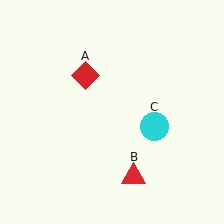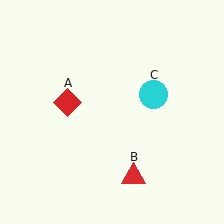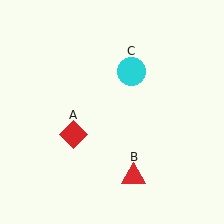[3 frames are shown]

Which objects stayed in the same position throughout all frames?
Red triangle (object B) remained stationary.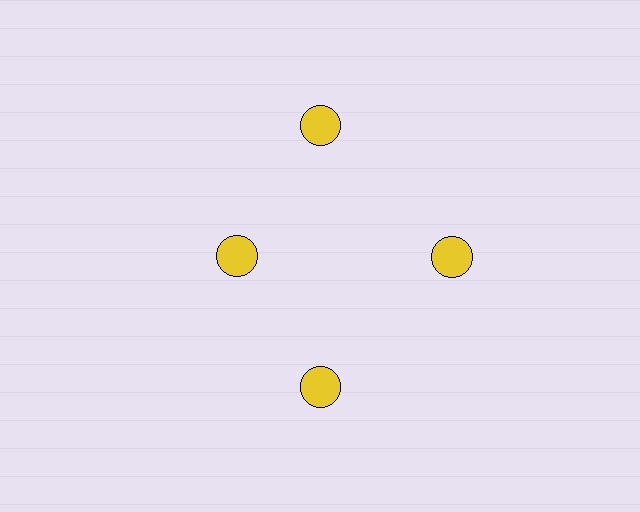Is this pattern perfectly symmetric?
No. The 4 yellow circles are arranged in a ring, but one element near the 9 o'clock position is pulled inward toward the center, breaking the 4-fold rotational symmetry.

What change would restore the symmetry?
The symmetry would be restored by moving it outward, back onto the ring so that all 4 circles sit at equal angles and equal distance from the center.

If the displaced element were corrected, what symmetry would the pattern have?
It would have 4-fold rotational symmetry — the pattern would map onto itself every 90 degrees.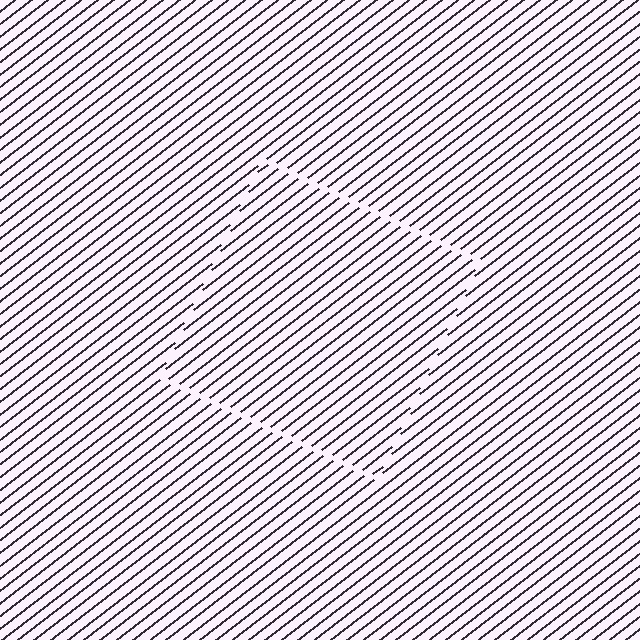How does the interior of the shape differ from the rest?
The interior of the shape contains the same grating, shifted by half a period — the contour is defined by the phase discontinuity where line-ends from the inner and outer gratings abut.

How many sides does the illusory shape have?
4 sides — the line-ends trace a square.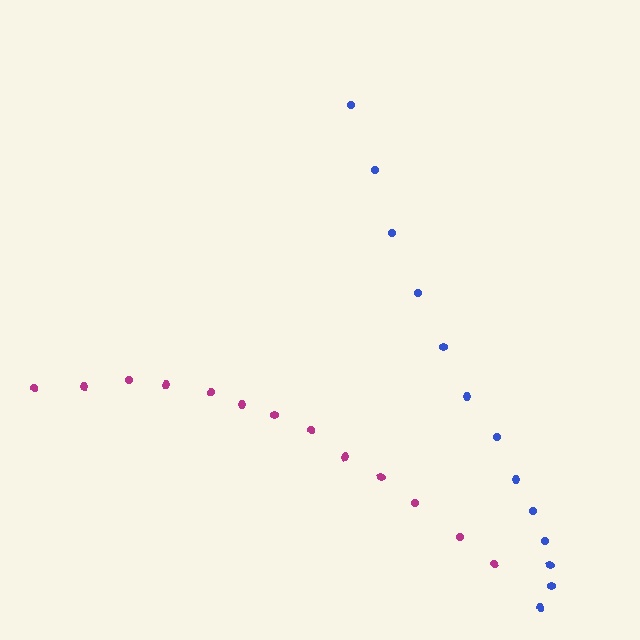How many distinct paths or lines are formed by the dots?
There are 2 distinct paths.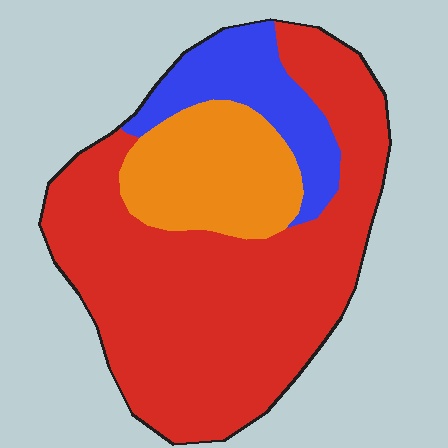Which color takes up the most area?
Red, at roughly 65%.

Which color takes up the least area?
Blue, at roughly 15%.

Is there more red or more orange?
Red.